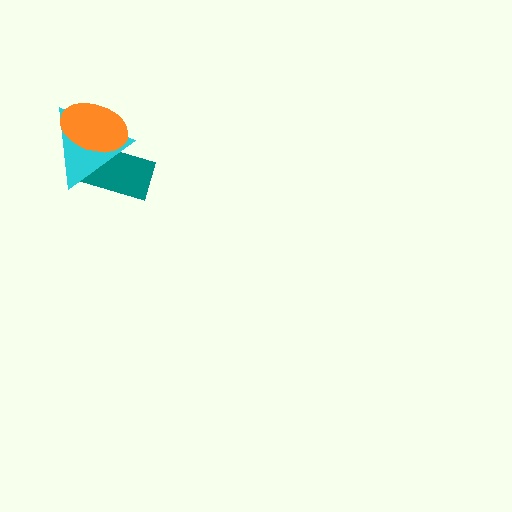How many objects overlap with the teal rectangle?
2 objects overlap with the teal rectangle.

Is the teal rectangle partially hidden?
Yes, it is partially covered by another shape.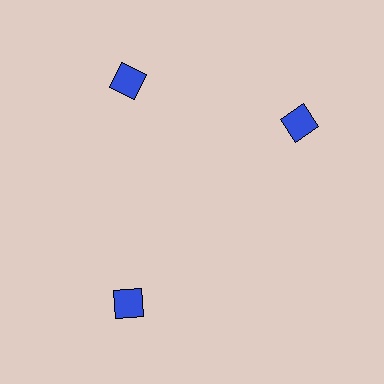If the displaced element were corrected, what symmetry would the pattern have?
It would have 3-fold rotational symmetry — the pattern would map onto itself every 120 degrees.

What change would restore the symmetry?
The symmetry would be restored by rotating it back into even spacing with its neighbors so that all 3 squares sit at equal angles and equal distance from the center.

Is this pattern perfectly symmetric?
No. The 3 blue squares are arranged in a ring, but one element near the 3 o'clock position is rotated out of alignment along the ring, breaking the 3-fold rotational symmetry.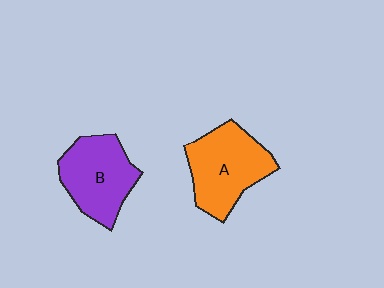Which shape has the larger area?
Shape A (orange).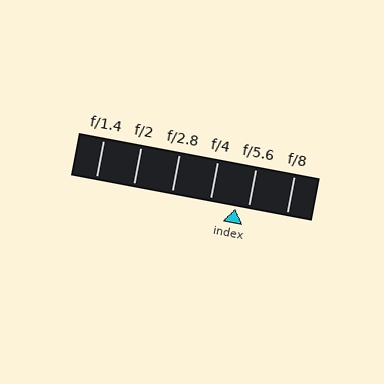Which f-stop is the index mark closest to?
The index mark is closest to f/5.6.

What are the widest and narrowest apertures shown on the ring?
The widest aperture shown is f/1.4 and the narrowest is f/8.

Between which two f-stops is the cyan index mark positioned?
The index mark is between f/4 and f/5.6.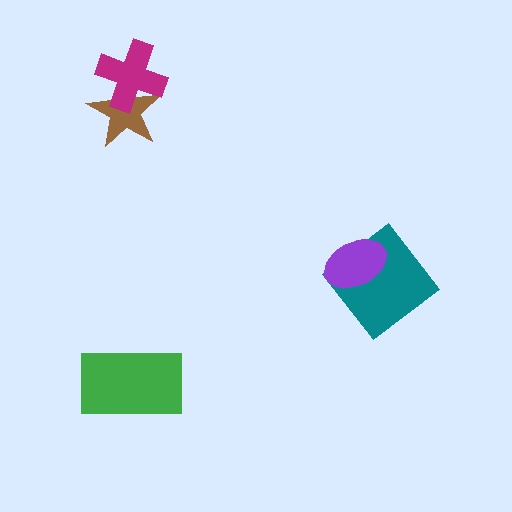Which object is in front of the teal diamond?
The purple ellipse is in front of the teal diamond.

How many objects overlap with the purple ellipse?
1 object overlaps with the purple ellipse.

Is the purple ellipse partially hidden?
No, no other shape covers it.